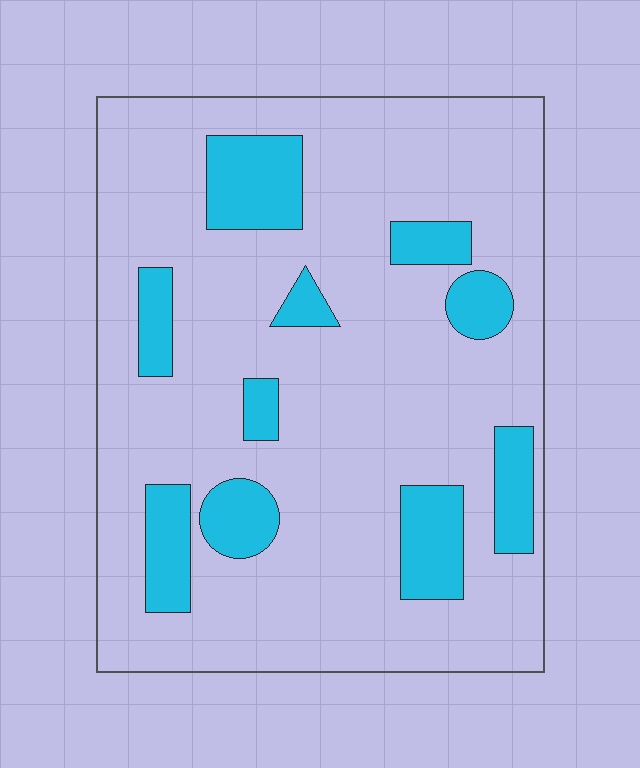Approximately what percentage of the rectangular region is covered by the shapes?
Approximately 20%.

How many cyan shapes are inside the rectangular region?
10.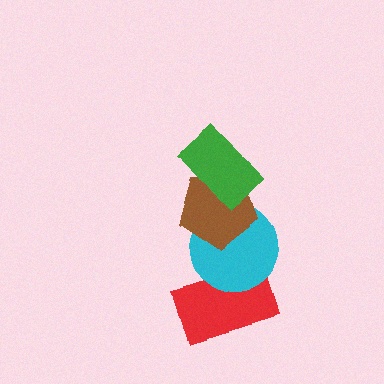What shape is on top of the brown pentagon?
The green rectangle is on top of the brown pentagon.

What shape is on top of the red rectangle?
The cyan circle is on top of the red rectangle.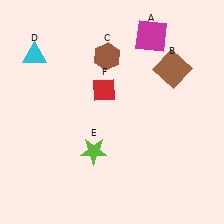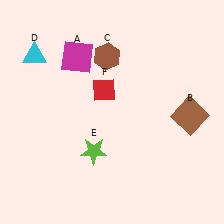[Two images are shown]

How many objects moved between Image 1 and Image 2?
2 objects moved between the two images.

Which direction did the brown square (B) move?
The brown square (B) moved down.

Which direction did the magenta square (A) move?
The magenta square (A) moved left.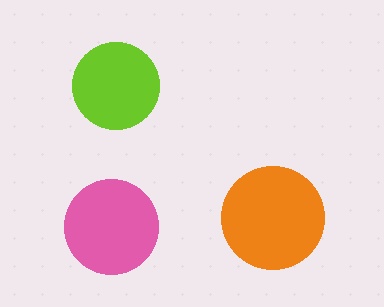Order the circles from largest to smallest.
the orange one, the pink one, the lime one.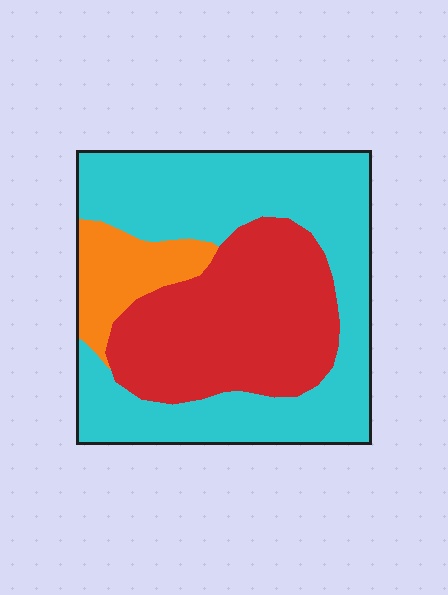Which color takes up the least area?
Orange, at roughly 10%.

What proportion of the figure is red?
Red covers roughly 35% of the figure.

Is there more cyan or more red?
Cyan.